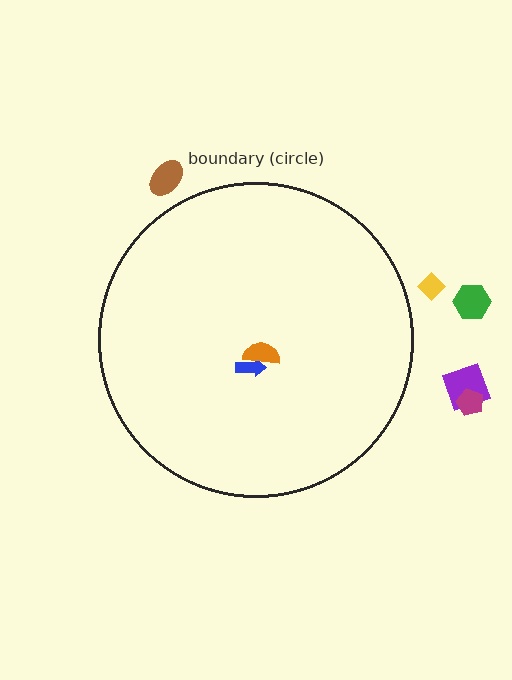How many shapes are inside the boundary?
2 inside, 5 outside.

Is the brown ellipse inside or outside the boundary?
Outside.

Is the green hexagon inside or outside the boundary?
Outside.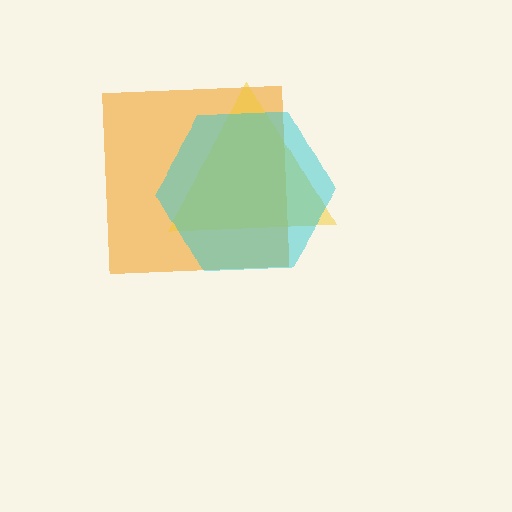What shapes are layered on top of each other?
The layered shapes are: an orange square, a yellow triangle, a cyan hexagon.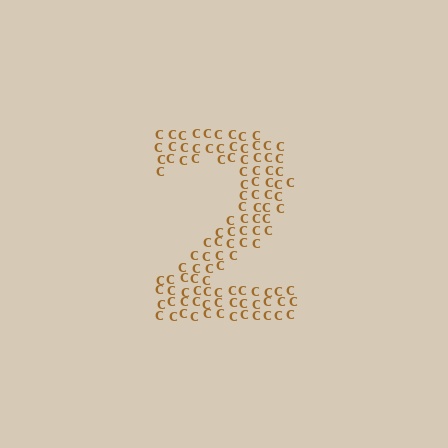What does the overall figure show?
The overall figure shows the digit 2.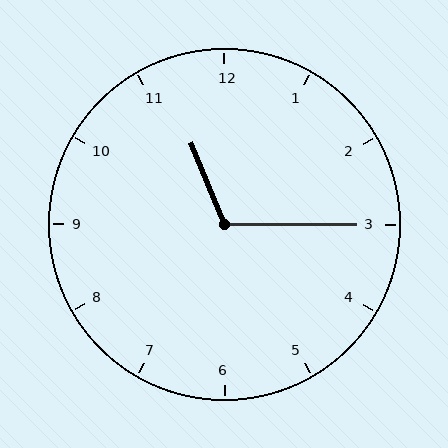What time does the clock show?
11:15.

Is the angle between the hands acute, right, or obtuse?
It is obtuse.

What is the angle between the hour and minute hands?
Approximately 112 degrees.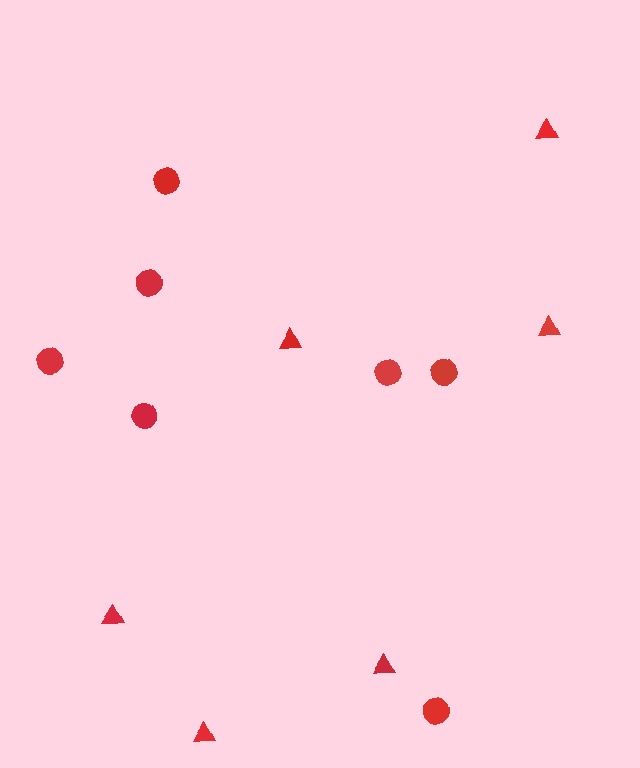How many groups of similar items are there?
There are 2 groups: one group of circles (7) and one group of triangles (6).